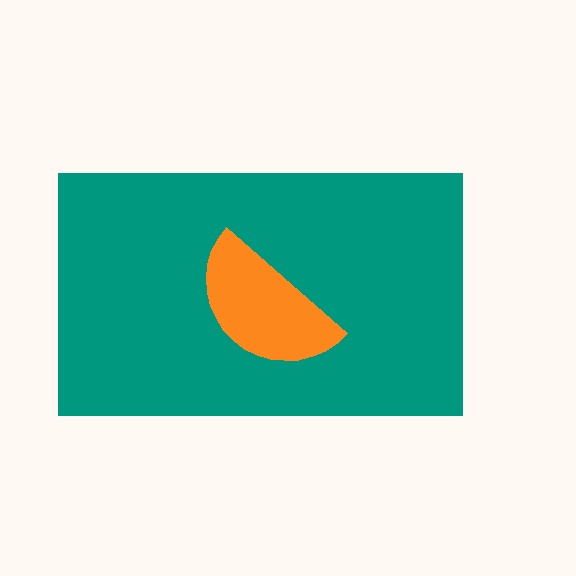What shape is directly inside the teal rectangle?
The orange semicircle.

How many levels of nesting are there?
2.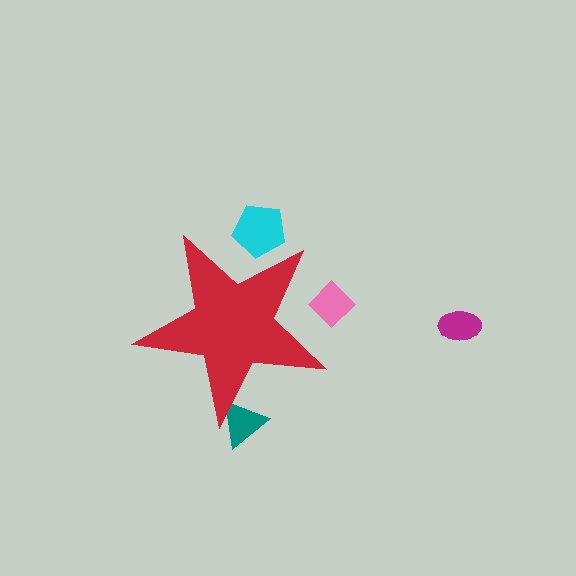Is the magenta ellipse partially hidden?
No, the magenta ellipse is fully visible.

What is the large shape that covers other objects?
A red star.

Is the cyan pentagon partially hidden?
Yes, the cyan pentagon is partially hidden behind the red star.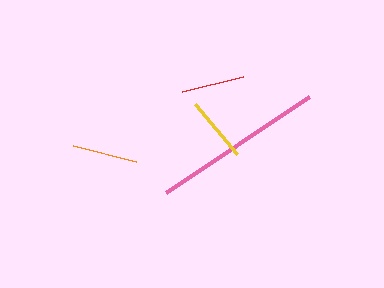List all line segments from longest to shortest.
From longest to shortest: pink, yellow, orange, red.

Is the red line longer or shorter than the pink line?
The pink line is longer than the red line.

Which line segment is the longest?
The pink line is the longest at approximately 173 pixels.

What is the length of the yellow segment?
The yellow segment is approximately 65 pixels long.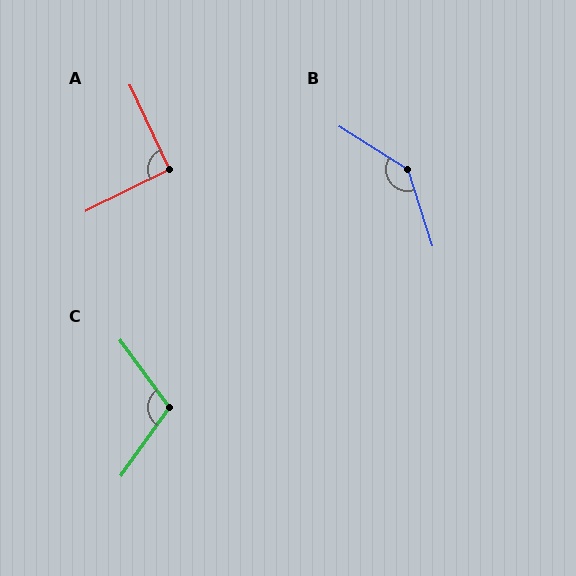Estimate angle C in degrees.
Approximately 108 degrees.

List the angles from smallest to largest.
A (92°), C (108°), B (140°).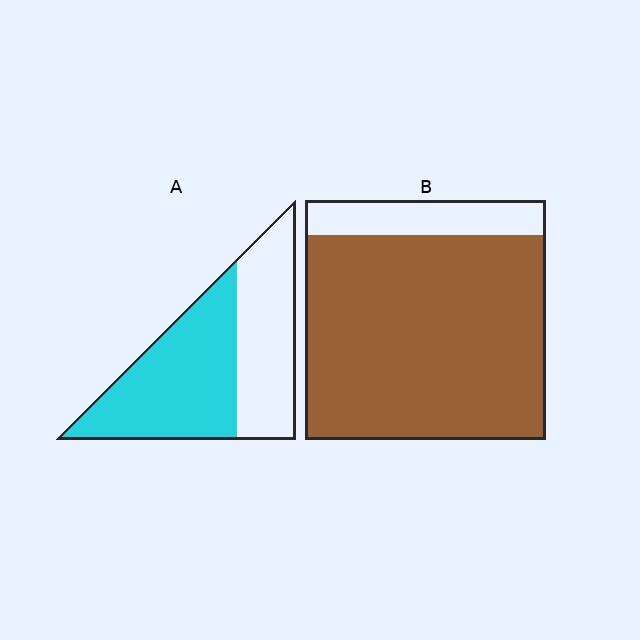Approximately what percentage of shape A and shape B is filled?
A is approximately 55% and B is approximately 85%.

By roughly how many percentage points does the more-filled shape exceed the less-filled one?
By roughly 30 percentage points (B over A).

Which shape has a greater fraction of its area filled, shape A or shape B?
Shape B.